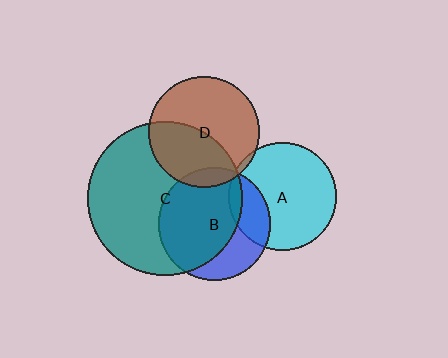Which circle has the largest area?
Circle C (teal).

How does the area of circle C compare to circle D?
Approximately 1.9 times.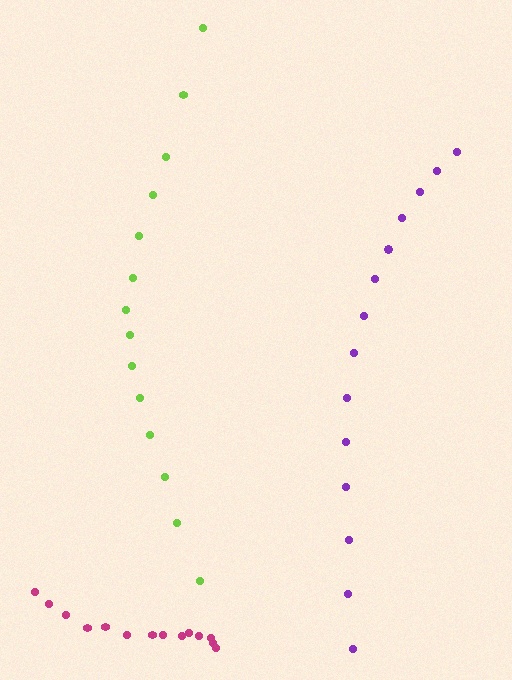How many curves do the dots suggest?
There are 3 distinct paths.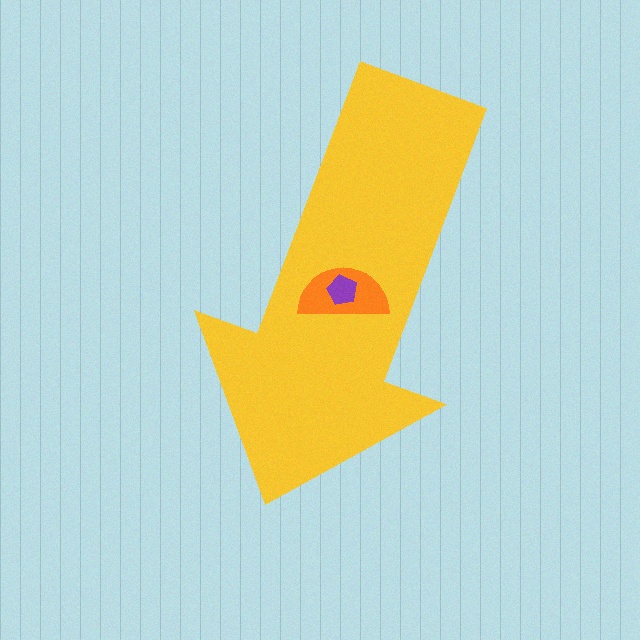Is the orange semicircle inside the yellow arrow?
Yes.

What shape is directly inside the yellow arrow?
The orange semicircle.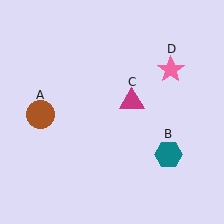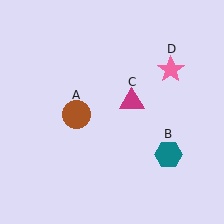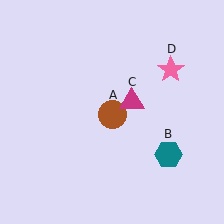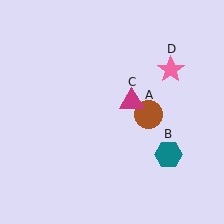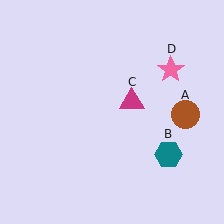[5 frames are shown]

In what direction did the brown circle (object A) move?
The brown circle (object A) moved right.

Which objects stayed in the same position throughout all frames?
Teal hexagon (object B) and magenta triangle (object C) and pink star (object D) remained stationary.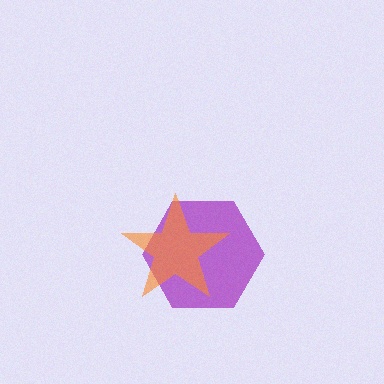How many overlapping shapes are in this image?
There are 2 overlapping shapes in the image.